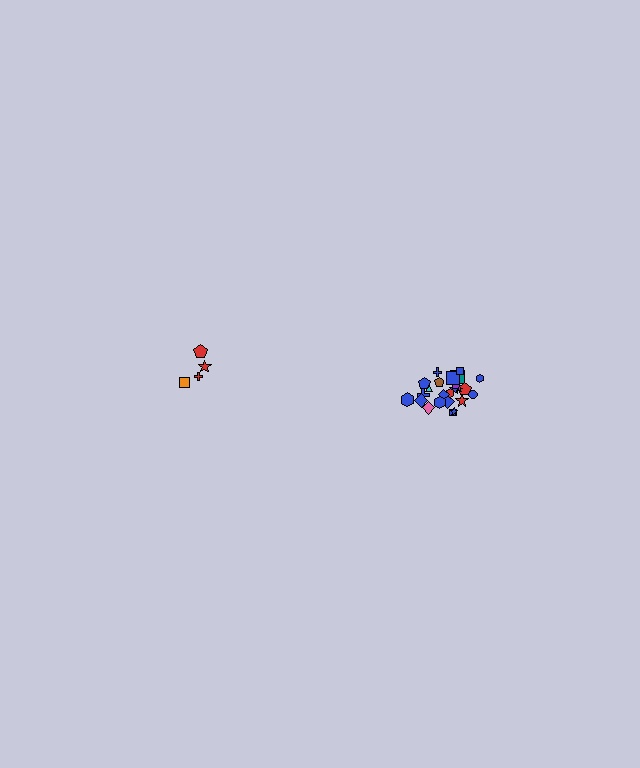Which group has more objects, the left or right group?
The right group.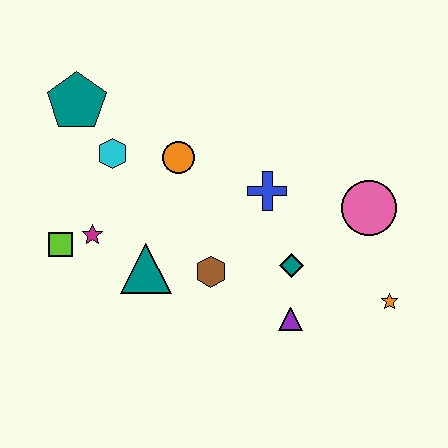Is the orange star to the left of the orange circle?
No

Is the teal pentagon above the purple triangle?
Yes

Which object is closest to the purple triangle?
The teal diamond is closest to the purple triangle.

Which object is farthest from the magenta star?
The orange star is farthest from the magenta star.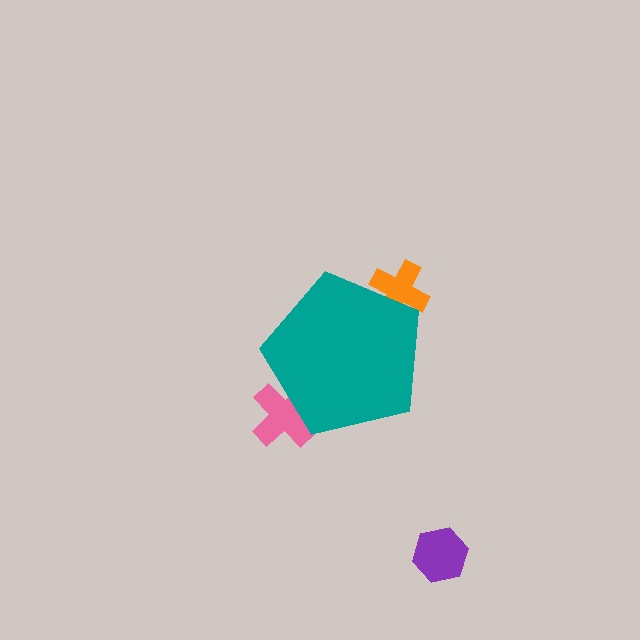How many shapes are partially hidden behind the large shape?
2 shapes are partially hidden.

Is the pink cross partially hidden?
Yes, the pink cross is partially hidden behind the teal pentagon.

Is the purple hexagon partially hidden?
No, the purple hexagon is fully visible.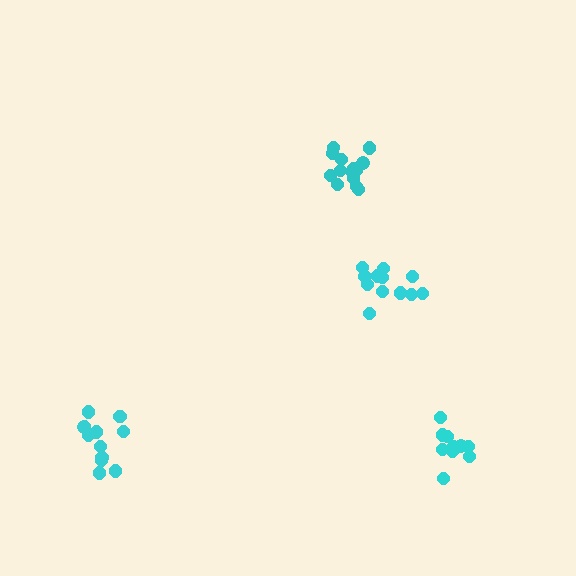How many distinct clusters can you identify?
There are 4 distinct clusters.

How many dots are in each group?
Group 1: 13 dots, Group 2: 14 dots, Group 3: 12 dots, Group 4: 10 dots (49 total).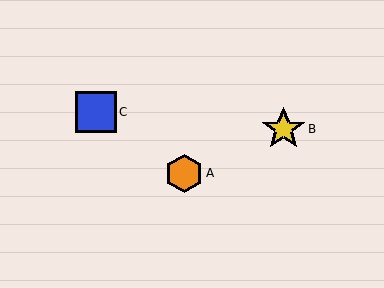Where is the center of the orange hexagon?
The center of the orange hexagon is at (184, 173).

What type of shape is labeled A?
Shape A is an orange hexagon.